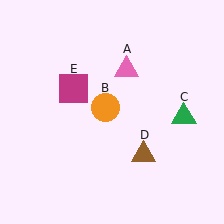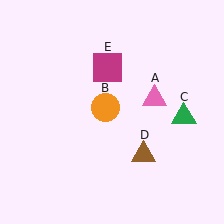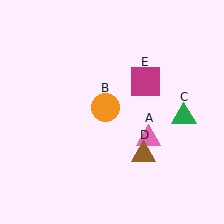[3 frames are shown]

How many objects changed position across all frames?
2 objects changed position: pink triangle (object A), magenta square (object E).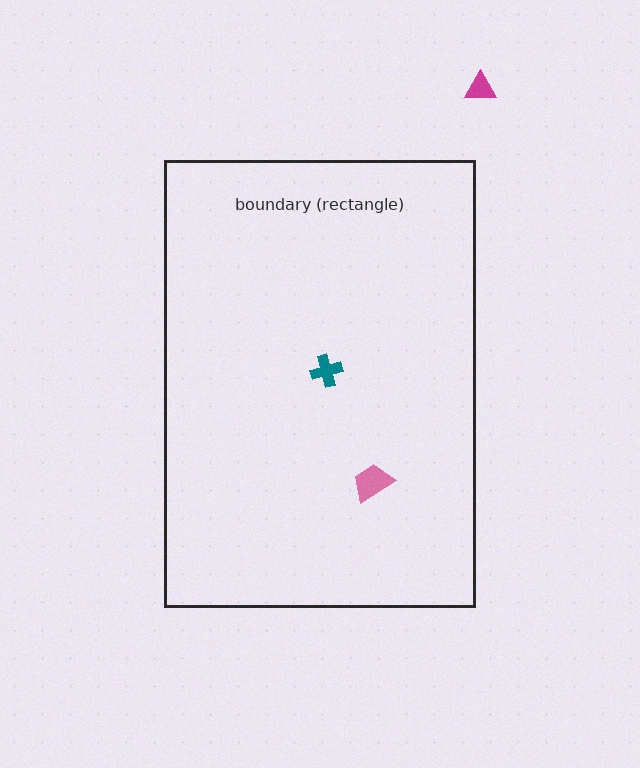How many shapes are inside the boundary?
2 inside, 1 outside.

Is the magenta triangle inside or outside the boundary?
Outside.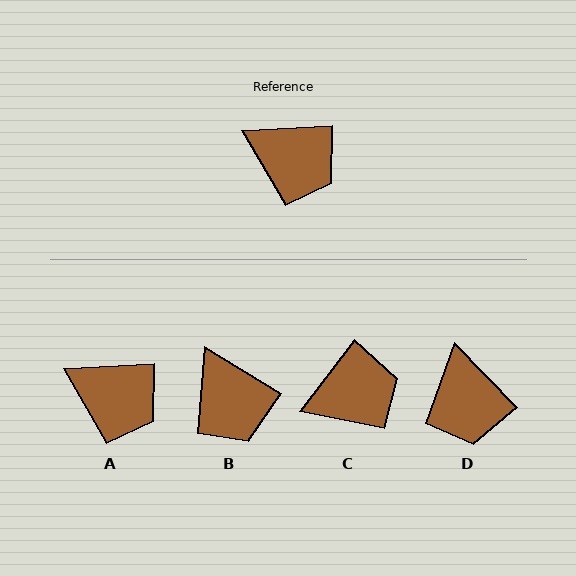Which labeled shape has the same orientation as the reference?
A.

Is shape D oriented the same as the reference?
No, it is off by about 50 degrees.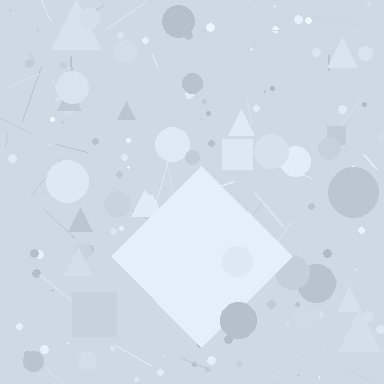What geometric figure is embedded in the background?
A diamond is embedded in the background.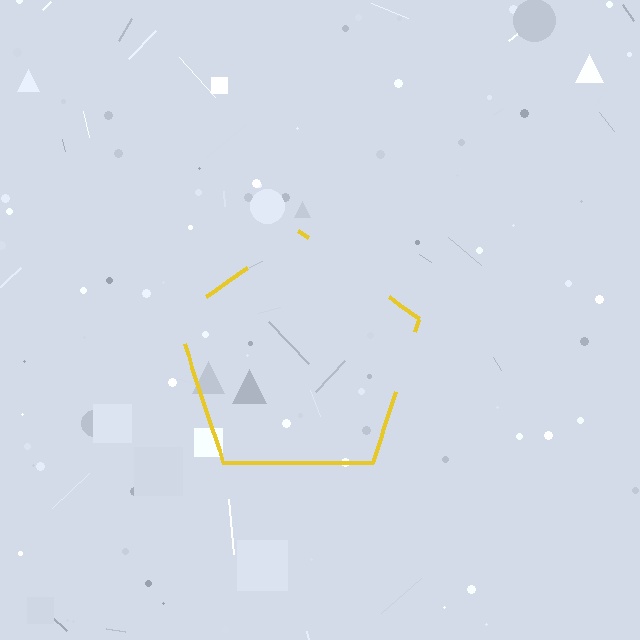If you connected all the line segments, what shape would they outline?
They would outline a pentagon.